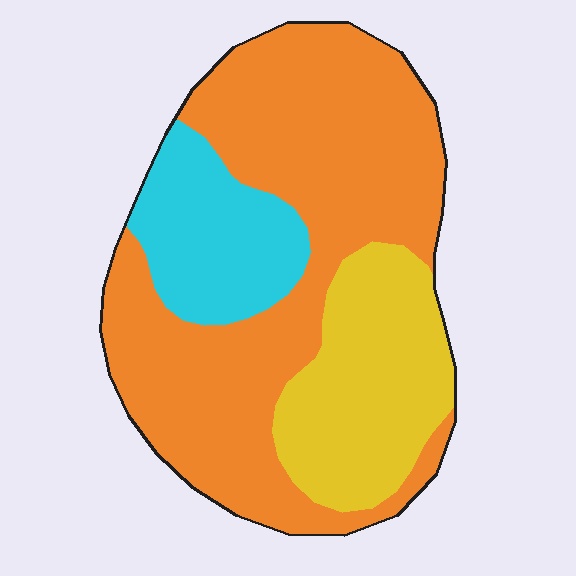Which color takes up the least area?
Cyan, at roughly 15%.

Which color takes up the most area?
Orange, at roughly 60%.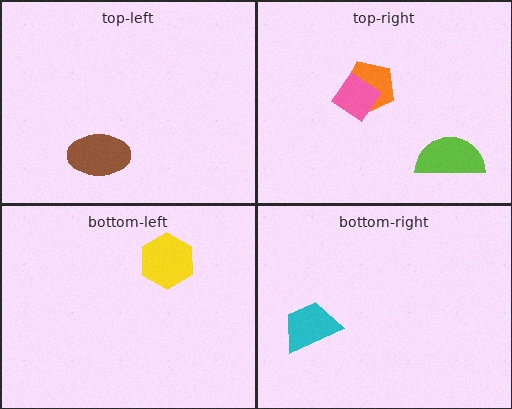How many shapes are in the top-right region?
3.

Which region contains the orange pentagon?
The top-right region.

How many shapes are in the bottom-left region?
1.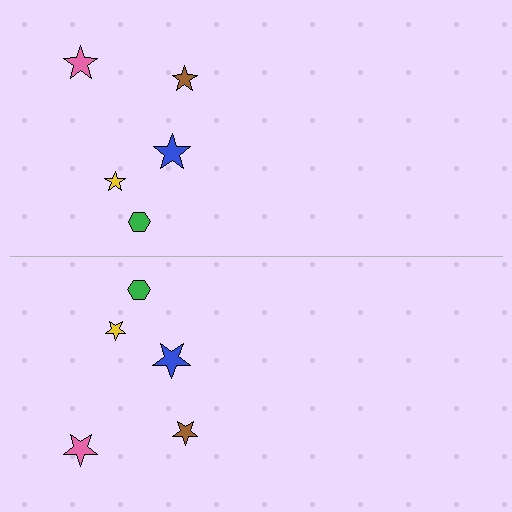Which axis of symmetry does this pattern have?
The pattern has a horizontal axis of symmetry running through the center of the image.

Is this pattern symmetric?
Yes, this pattern has bilateral (reflection) symmetry.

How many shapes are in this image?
There are 10 shapes in this image.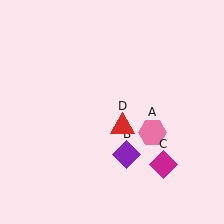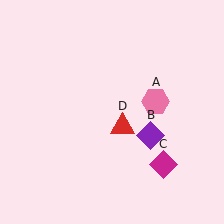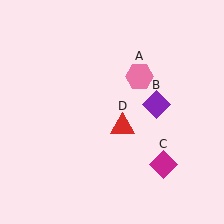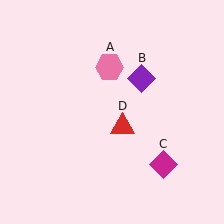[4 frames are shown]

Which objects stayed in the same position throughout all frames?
Magenta diamond (object C) and red triangle (object D) remained stationary.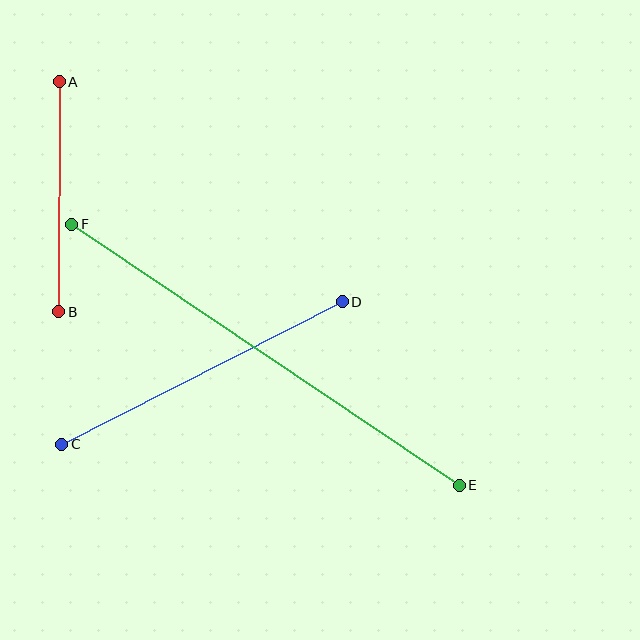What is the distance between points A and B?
The distance is approximately 230 pixels.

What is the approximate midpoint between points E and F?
The midpoint is at approximately (265, 355) pixels.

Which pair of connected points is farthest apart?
Points E and F are farthest apart.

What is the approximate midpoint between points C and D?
The midpoint is at approximately (202, 373) pixels.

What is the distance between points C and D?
The distance is approximately 314 pixels.